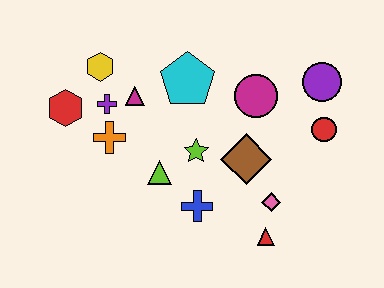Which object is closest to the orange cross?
The purple cross is closest to the orange cross.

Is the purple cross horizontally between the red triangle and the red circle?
No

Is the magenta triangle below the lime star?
No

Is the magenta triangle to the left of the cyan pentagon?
Yes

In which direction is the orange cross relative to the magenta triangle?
The orange cross is below the magenta triangle.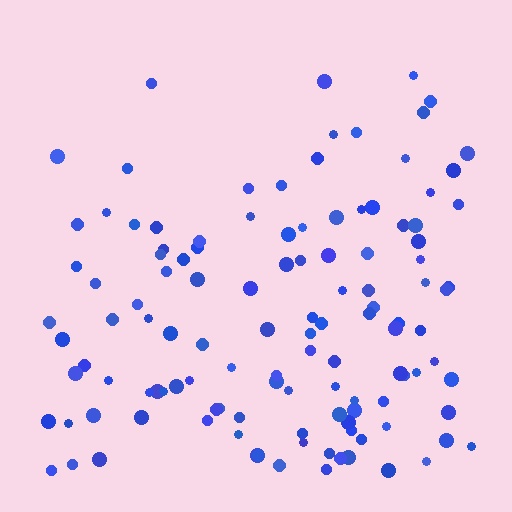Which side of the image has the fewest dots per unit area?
The top.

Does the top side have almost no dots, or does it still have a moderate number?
Still a moderate number, just noticeably fewer than the bottom.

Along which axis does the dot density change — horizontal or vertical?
Vertical.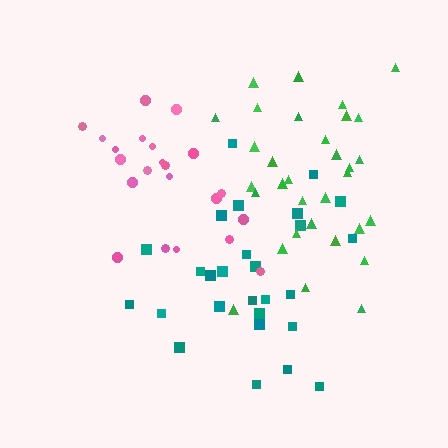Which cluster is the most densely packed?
Green.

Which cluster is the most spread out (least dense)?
Pink.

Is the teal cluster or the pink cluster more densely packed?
Teal.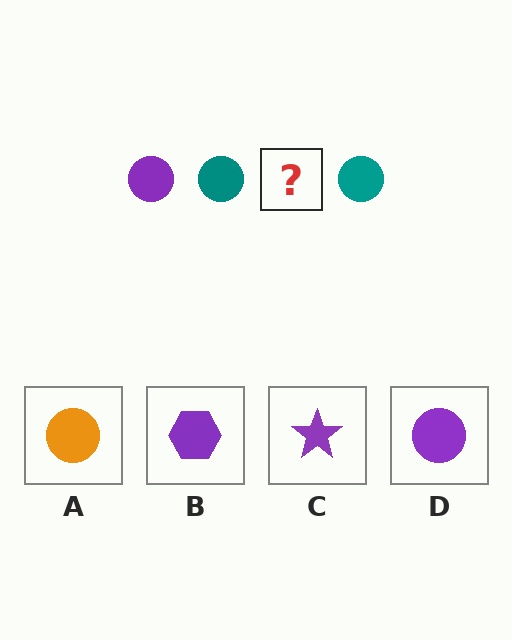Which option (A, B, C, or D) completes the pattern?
D.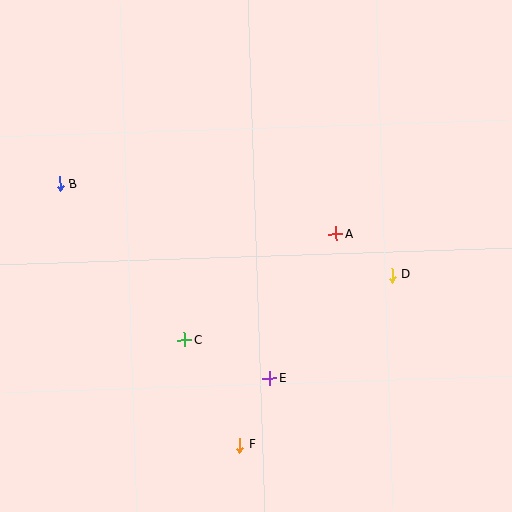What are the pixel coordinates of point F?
Point F is at (240, 445).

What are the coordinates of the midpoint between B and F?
The midpoint between B and F is at (150, 315).